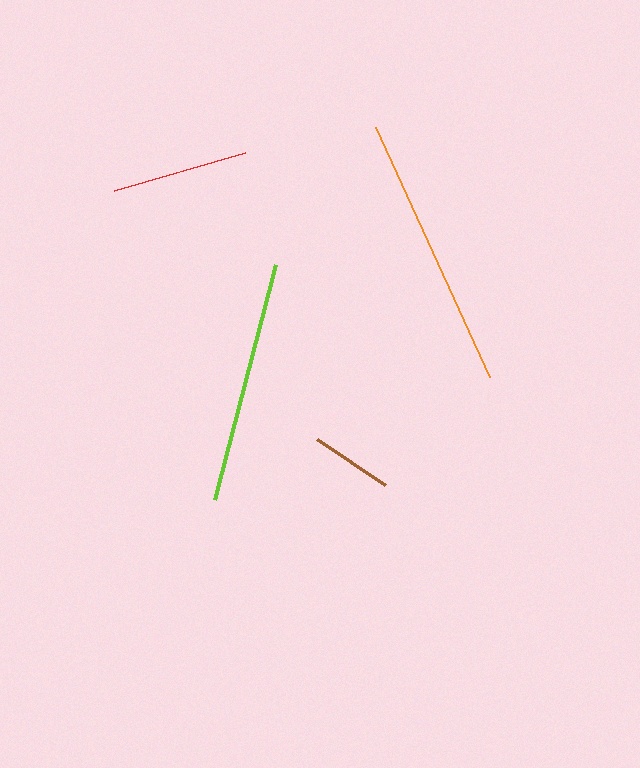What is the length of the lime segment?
The lime segment is approximately 243 pixels long.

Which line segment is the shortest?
The brown line is the shortest at approximately 83 pixels.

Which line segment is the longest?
The orange line is the longest at approximately 275 pixels.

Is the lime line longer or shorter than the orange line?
The orange line is longer than the lime line.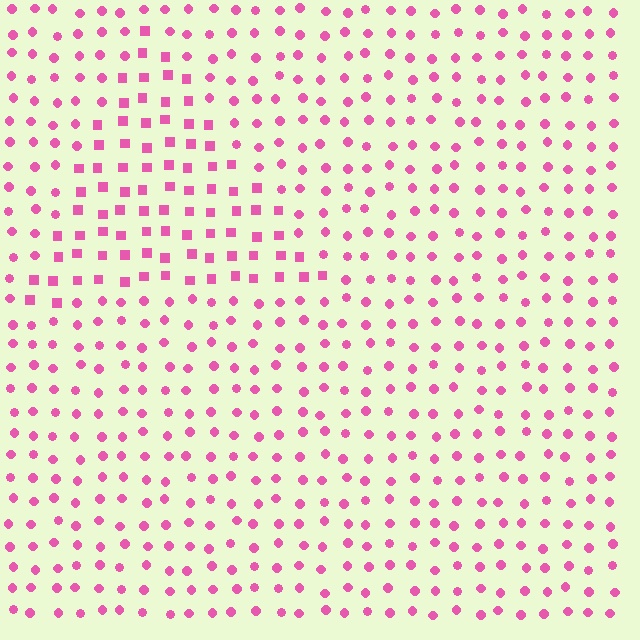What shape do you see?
I see a triangle.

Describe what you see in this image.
The image is filled with small pink elements arranged in a uniform grid. A triangle-shaped region contains squares, while the surrounding area contains circles. The boundary is defined purely by the change in element shape.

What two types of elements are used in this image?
The image uses squares inside the triangle region and circles outside it.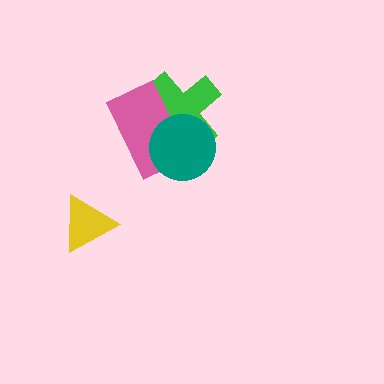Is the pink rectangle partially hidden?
Yes, it is partially covered by another shape.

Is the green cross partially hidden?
Yes, it is partially covered by another shape.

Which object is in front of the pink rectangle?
The teal circle is in front of the pink rectangle.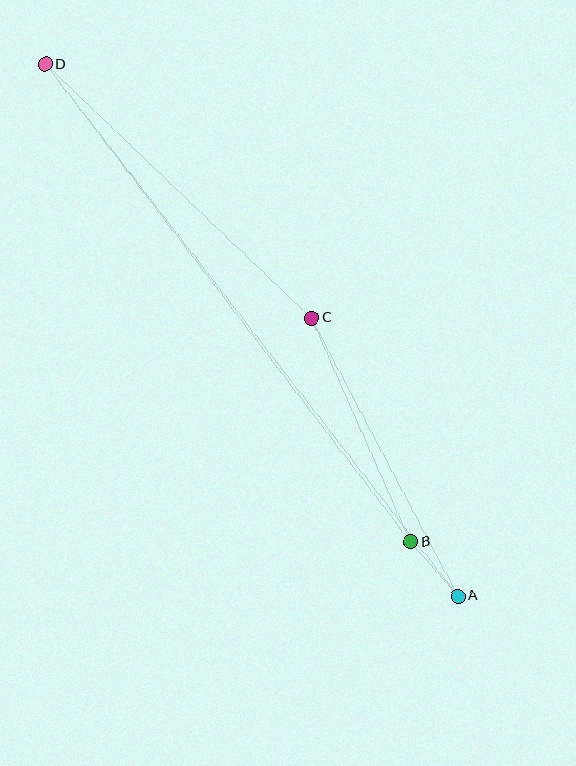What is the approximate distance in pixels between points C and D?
The distance between C and D is approximately 368 pixels.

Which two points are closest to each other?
Points A and B are closest to each other.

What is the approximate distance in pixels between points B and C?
The distance between B and C is approximately 245 pixels.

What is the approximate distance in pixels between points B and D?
The distance between B and D is approximately 601 pixels.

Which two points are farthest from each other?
Points A and D are farthest from each other.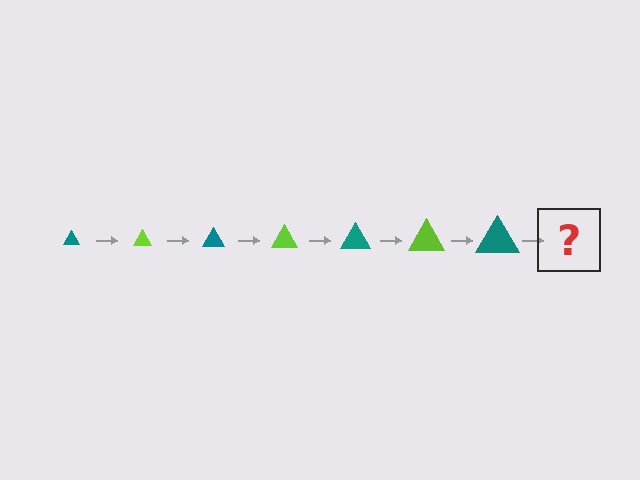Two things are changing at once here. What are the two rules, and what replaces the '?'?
The two rules are that the triangle grows larger each step and the color cycles through teal and lime. The '?' should be a lime triangle, larger than the previous one.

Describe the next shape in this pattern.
It should be a lime triangle, larger than the previous one.